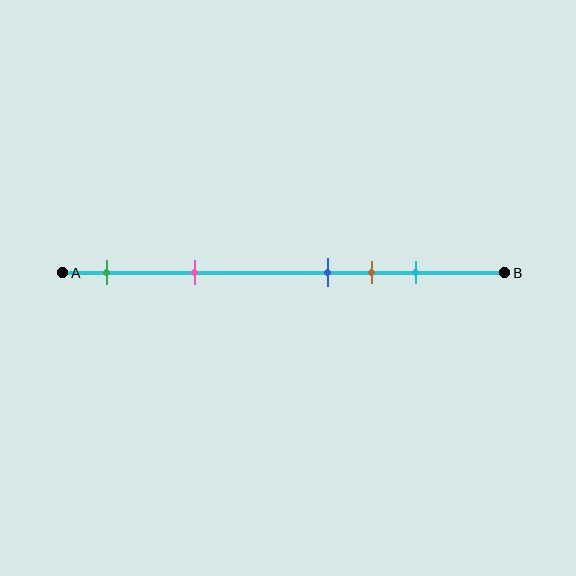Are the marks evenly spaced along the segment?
No, the marks are not evenly spaced.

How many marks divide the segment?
There are 5 marks dividing the segment.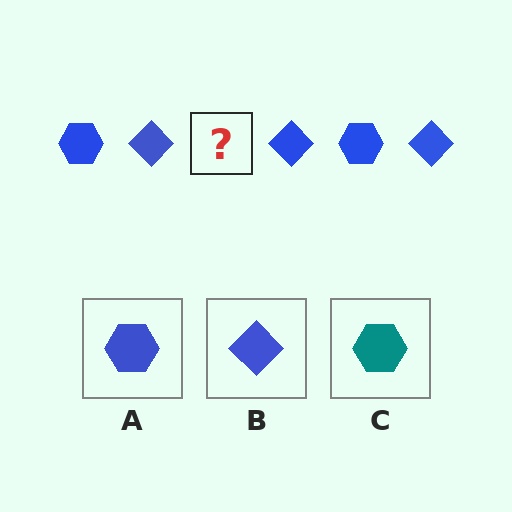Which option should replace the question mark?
Option A.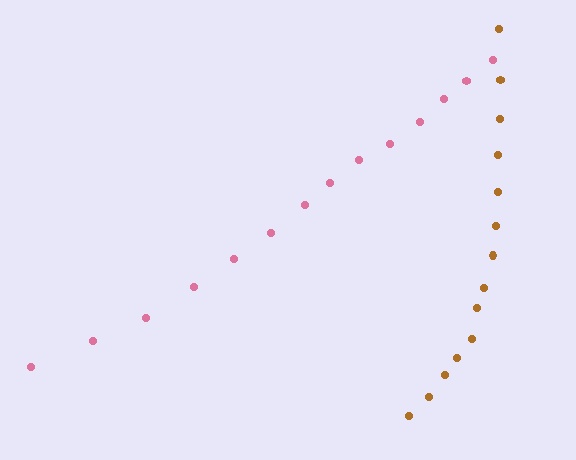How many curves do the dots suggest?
There are 2 distinct paths.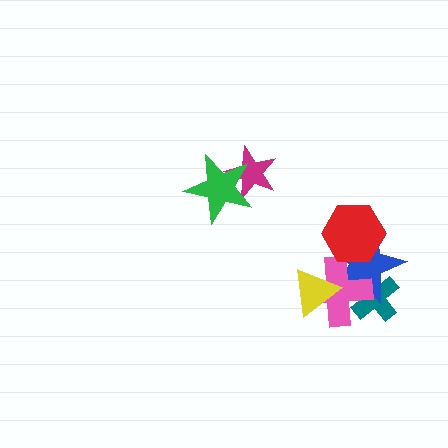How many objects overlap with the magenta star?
1 object overlaps with the magenta star.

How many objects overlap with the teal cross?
2 objects overlap with the teal cross.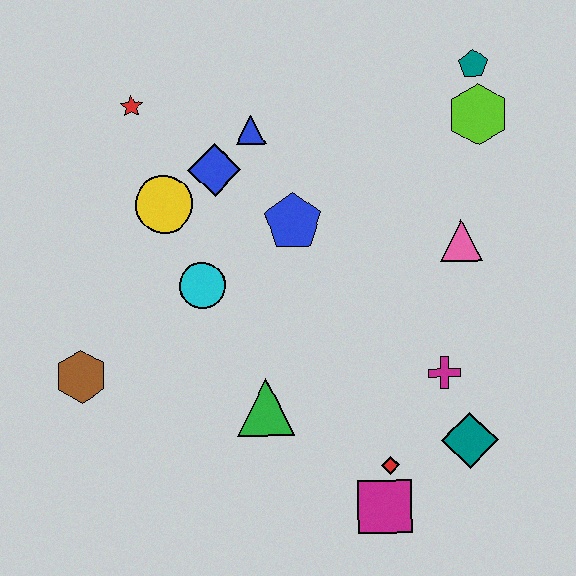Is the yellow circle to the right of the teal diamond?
No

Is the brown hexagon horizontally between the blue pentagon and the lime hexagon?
No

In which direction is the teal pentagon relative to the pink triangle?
The teal pentagon is above the pink triangle.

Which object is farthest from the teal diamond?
The red star is farthest from the teal diamond.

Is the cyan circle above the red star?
No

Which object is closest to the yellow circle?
The blue diamond is closest to the yellow circle.